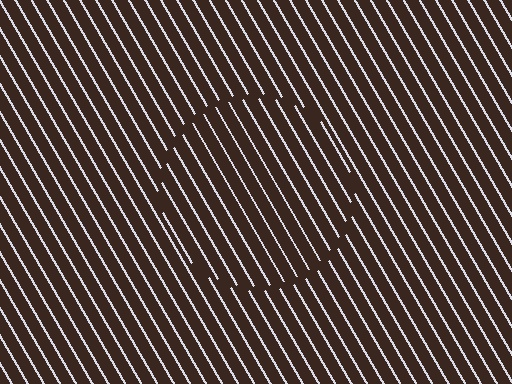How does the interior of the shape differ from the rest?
The interior of the shape contains the same grating, shifted by half a period — the contour is defined by the phase discontinuity where line-ends from the inner and outer gratings abut.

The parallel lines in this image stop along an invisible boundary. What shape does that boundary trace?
An illusory circle. The interior of the shape contains the same grating, shifted by half a period — the contour is defined by the phase discontinuity where line-ends from the inner and outer gratings abut.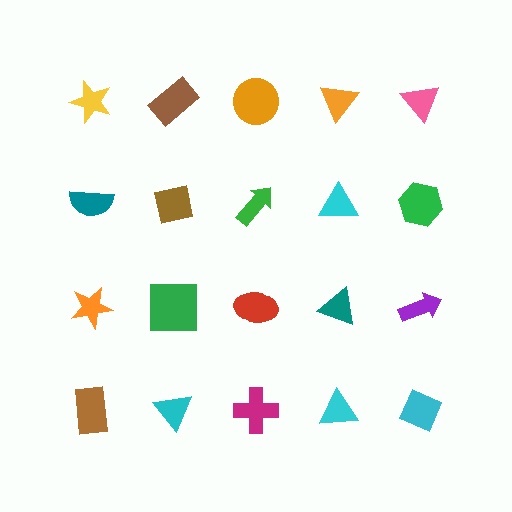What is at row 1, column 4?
An orange triangle.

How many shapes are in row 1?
5 shapes.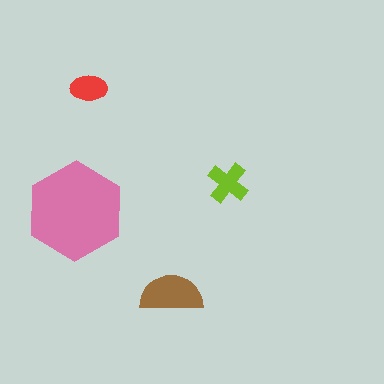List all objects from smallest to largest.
The red ellipse, the lime cross, the brown semicircle, the pink hexagon.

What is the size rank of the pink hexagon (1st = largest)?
1st.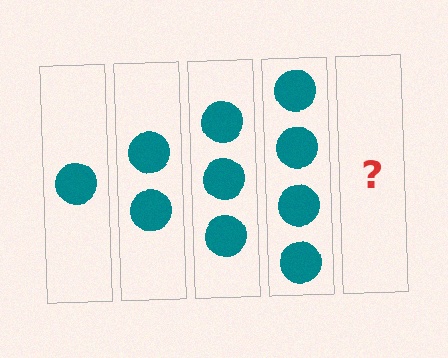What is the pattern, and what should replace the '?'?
The pattern is that each step adds one more circle. The '?' should be 5 circles.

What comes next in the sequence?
The next element should be 5 circles.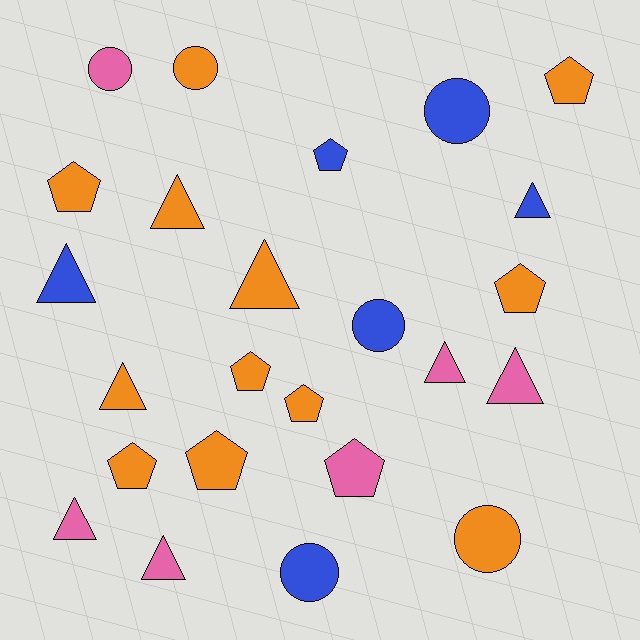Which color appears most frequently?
Orange, with 12 objects.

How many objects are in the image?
There are 24 objects.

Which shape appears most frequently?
Pentagon, with 9 objects.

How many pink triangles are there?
There are 4 pink triangles.